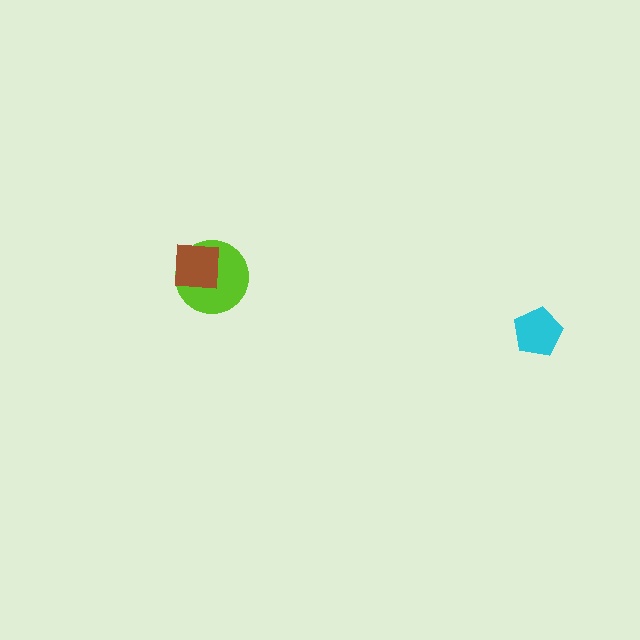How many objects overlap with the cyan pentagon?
0 objects overlap with the cyan pentagon.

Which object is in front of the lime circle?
The brown square is in front of the lime circle.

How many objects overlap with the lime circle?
1 object overlaps with the lime circle.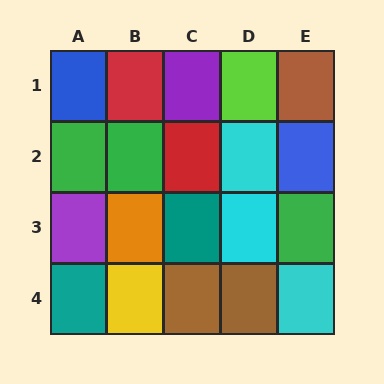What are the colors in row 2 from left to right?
Green, green, red, cyan, blue.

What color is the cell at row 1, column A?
Blue.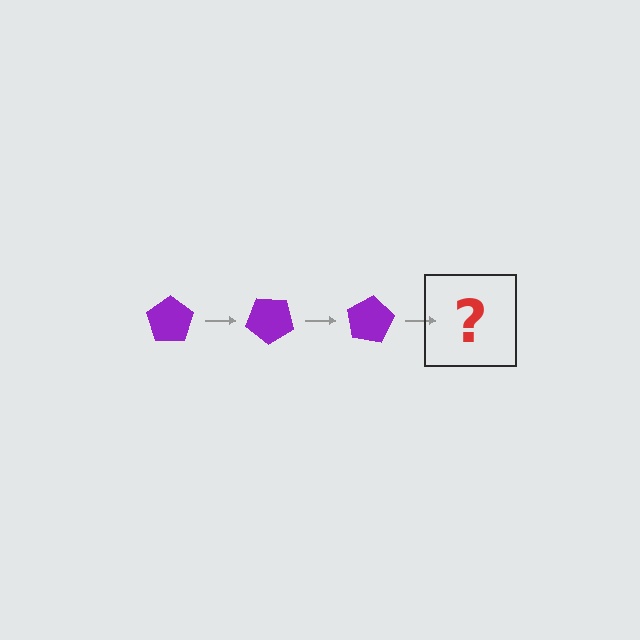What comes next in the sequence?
The next element should be a purple pentagon rotated 120 degrees.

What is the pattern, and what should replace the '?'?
The pattern is that the pentagon rotates 40 degrees each step. The '?' should be a purple pentagon rotated 120 degrees.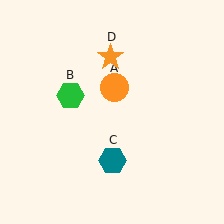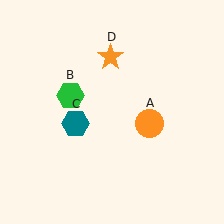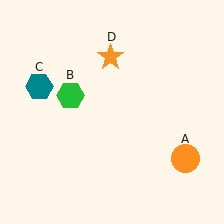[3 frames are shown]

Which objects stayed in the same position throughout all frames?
Green hexagon (object B) and orange star (object D) remained stationary.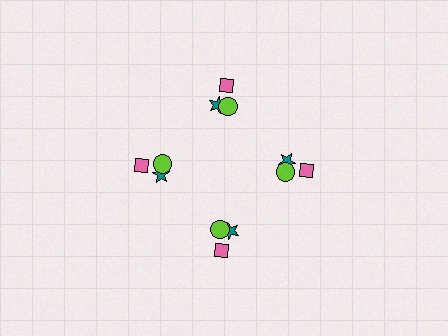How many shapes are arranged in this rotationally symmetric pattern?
There are 12 shapes, arranged in 4 groups of 3.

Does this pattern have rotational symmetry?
Yes, this pattern has 4-fold rotational symmetry. It looks the same after rotating 90 degrees around the center.